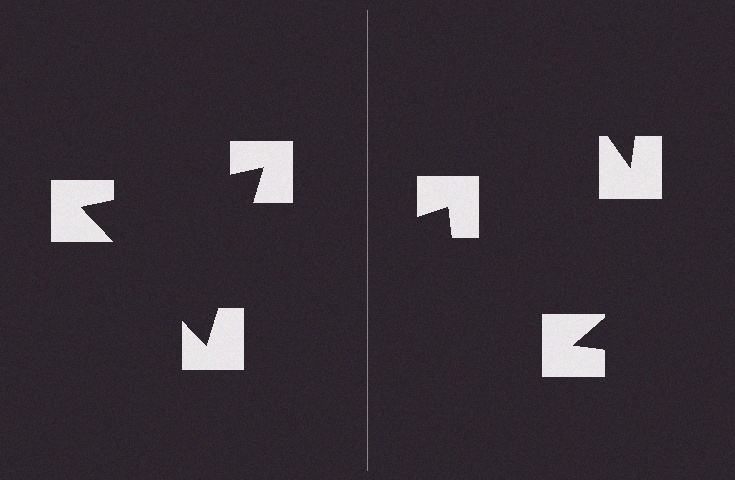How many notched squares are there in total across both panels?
6 — 3 on each side.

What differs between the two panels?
The notched squares are positioned identically on both sides; only the wedge orientations differ. On the left they align to a triangle; on the right they are misaligned.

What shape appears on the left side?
An illusory triangle.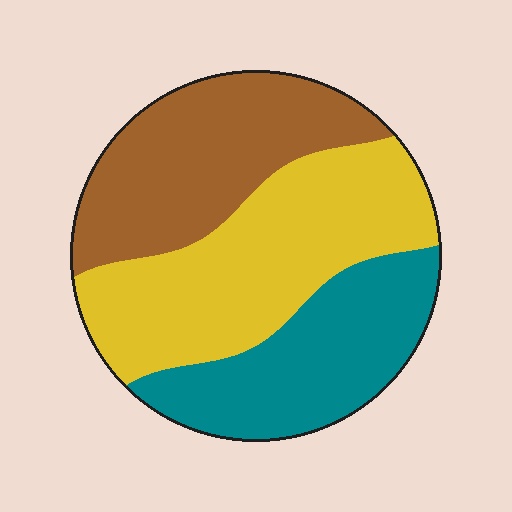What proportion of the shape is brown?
Brown takes up between a quarter and a half of the shape.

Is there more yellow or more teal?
Yellow.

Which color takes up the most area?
Yellow, at roughly 40%.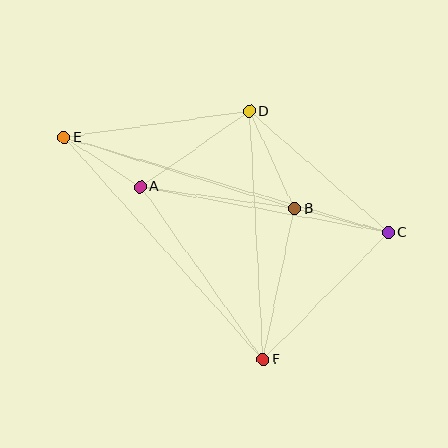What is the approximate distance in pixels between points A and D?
The distance between A and D is approximately 132 pixels.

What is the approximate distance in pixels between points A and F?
The distance between A and F is approximately 212 pixels.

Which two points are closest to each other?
Points A and E are closest to each other.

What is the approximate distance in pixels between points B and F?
The distance between B and F is approximately 155 pixels.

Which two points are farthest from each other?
Points C and E are farthest from each other.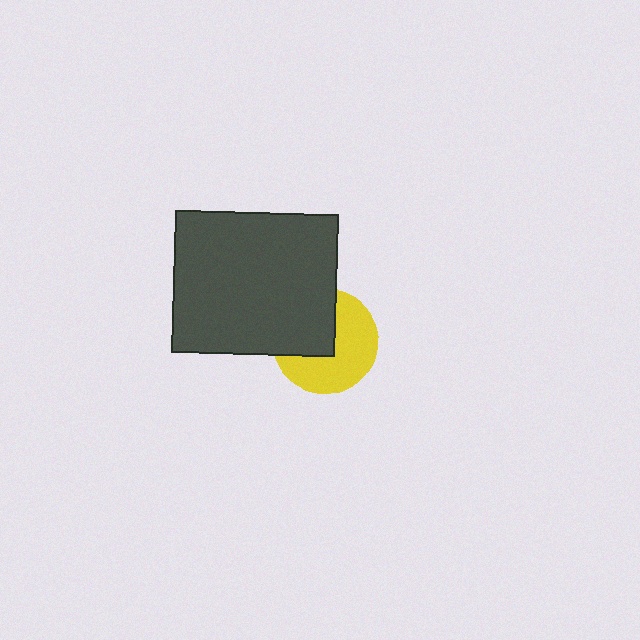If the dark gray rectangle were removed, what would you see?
You would see the complete yellow circle.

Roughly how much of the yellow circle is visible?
About half of it is visible (roughly 58%).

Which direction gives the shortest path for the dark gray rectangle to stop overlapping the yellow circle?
Moving toward the upper-left gives the shortest separation.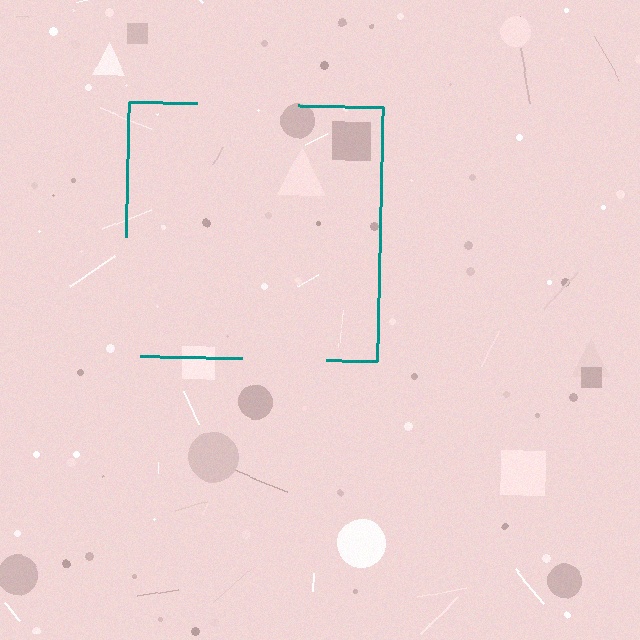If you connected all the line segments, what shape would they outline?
They would outline a square.